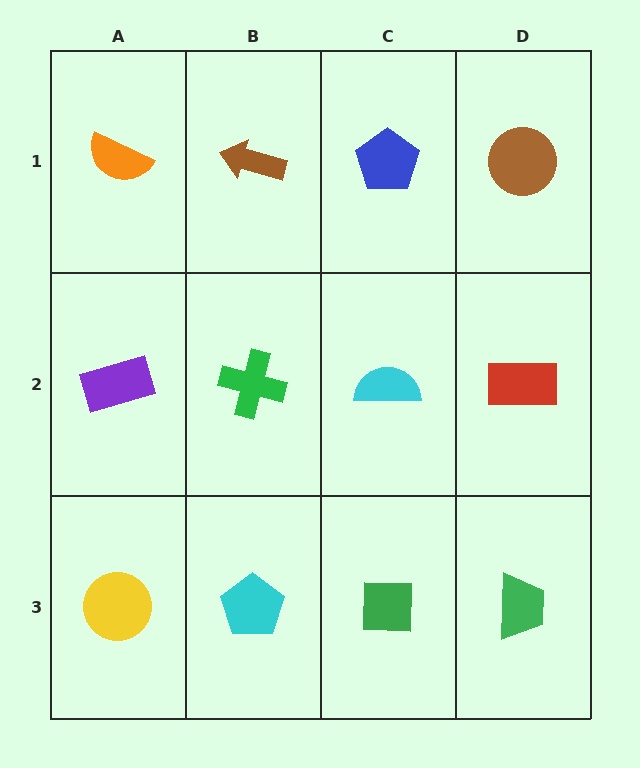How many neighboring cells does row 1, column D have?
2.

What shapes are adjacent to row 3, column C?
A cyan semicircle (row 2, column C), a cyan pentagon (row 3, column B), a green trapezoid (row 3, column D).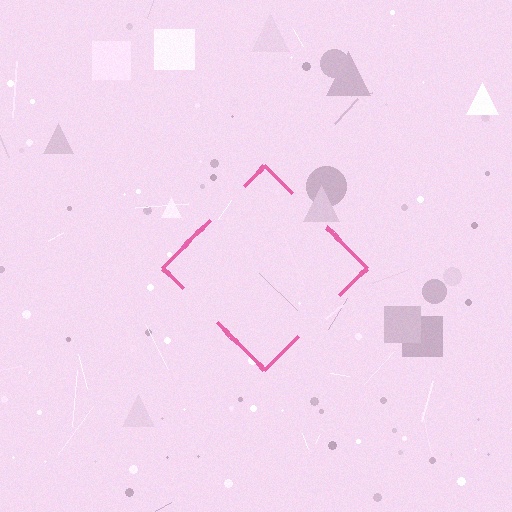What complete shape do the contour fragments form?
The contour fragments form a diamond.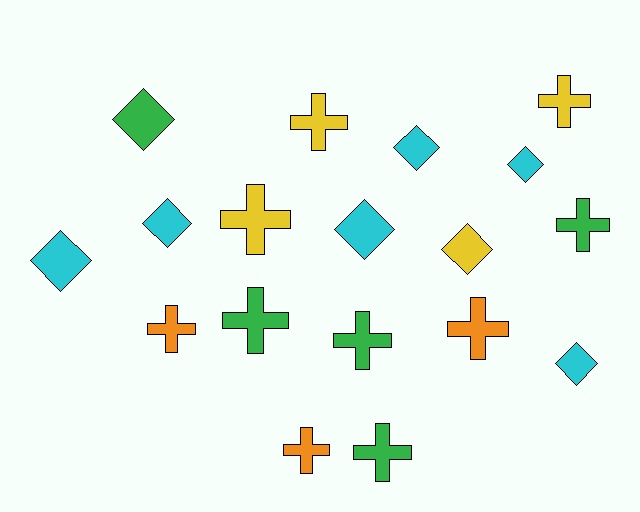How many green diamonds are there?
There is 1 green diamond.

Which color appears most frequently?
Cyan, with 6 objects.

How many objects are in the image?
There are 18 objects.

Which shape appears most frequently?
Cross, with 10 objects.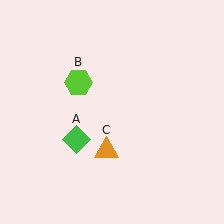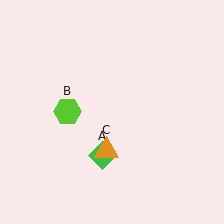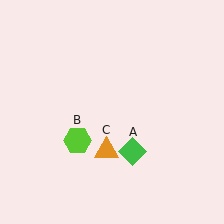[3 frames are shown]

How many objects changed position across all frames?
2 objects changed position: green diamond (object A), lime hexagon (object B).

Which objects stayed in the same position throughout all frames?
Orange triangle (object C) remained stationary.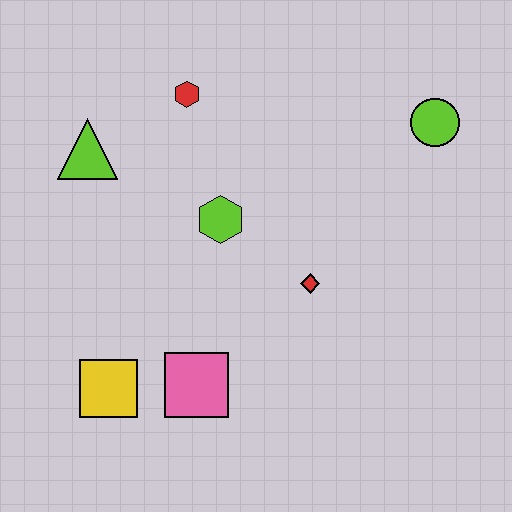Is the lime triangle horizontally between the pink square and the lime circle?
No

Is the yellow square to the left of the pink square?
Yes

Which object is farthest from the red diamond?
The lime triangle is farthest from the red diamond.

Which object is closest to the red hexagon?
The lime triangle is closest to the red hexagon.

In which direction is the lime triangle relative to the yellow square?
The lime triangle is above the yellow square.